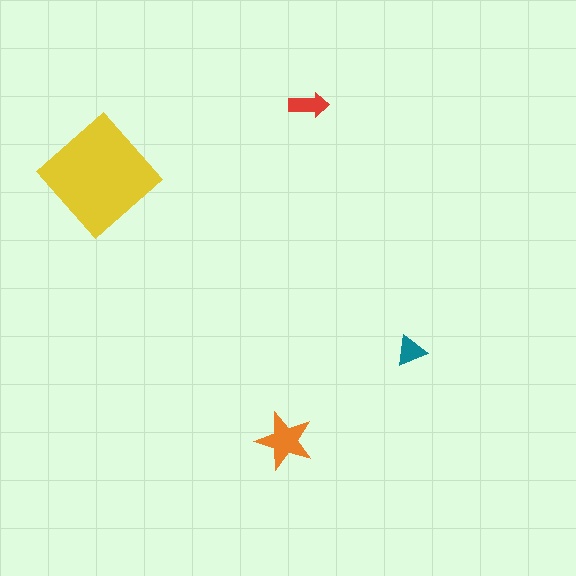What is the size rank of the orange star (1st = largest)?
2nd.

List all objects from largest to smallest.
The yellow diamond, the orange star, the red arrow, the teal triangle.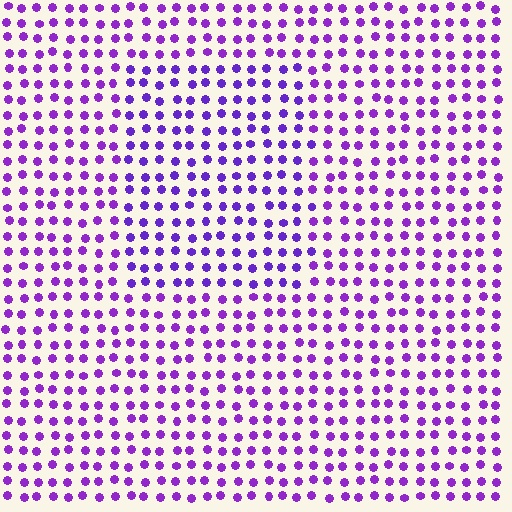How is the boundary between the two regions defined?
The boundary is defined purely by a slight shift in hue (about 16 degrees). Spacing, size, and orientation are identical on both sides.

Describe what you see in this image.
The image is filled with small purple elements in a uniform arrangement. A rectangle-shaped region is visible where the elements are tinted to a slightly different hue, forming a subtle color boundary.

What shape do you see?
I see a rectangle.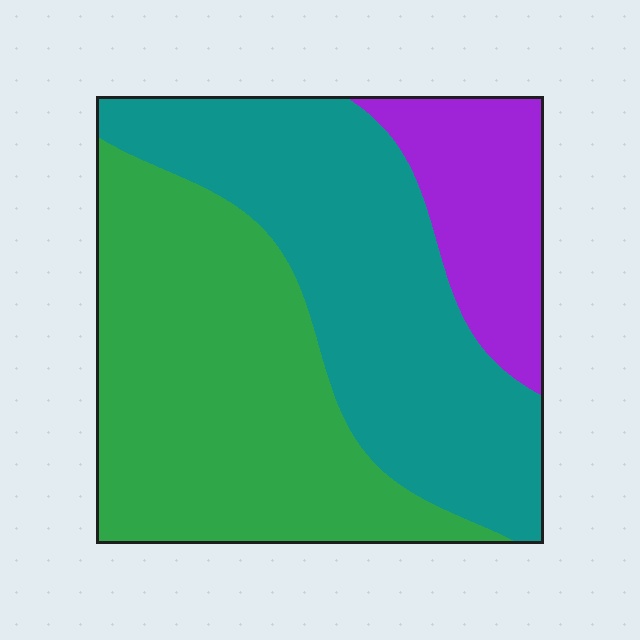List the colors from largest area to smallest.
From largest to smallest: green, teal, purple.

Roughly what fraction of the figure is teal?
Teal takes up about two fifths (2/5) of the figure.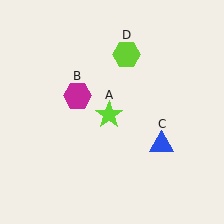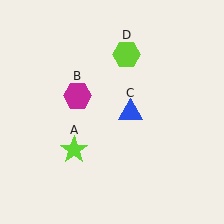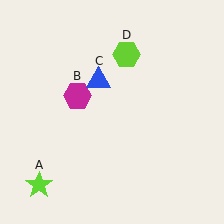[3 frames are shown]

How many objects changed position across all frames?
2 objects changed position: lime star (object A), blue triangle (object C).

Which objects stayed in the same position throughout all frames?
Magenta hexagon (object B) and lime hexagon (object D) remained stationary.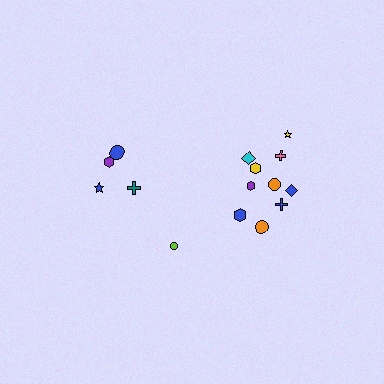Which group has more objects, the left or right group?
The right group.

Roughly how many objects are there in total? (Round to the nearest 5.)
Roughly 15 objects in total.